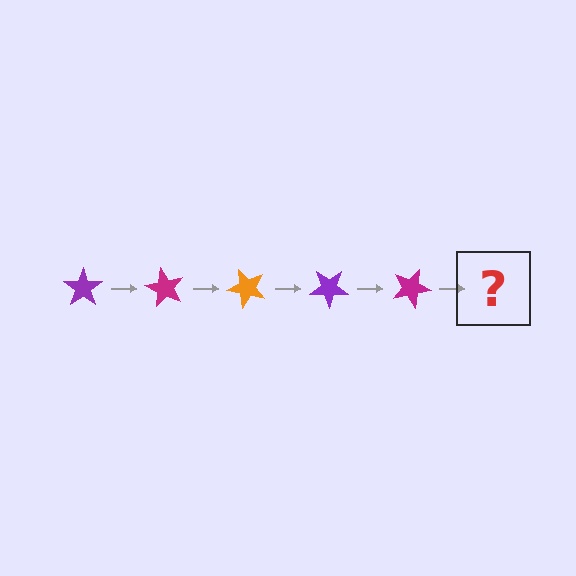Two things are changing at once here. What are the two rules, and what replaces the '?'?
The two rules are that it rotates 60 degrees each step and the color cycles through purple, magenta, and orange. The '?' should be an orange star, rotated 300 degrees from the start.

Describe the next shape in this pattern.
It should be an orange star, rotated 300 degrees from the start.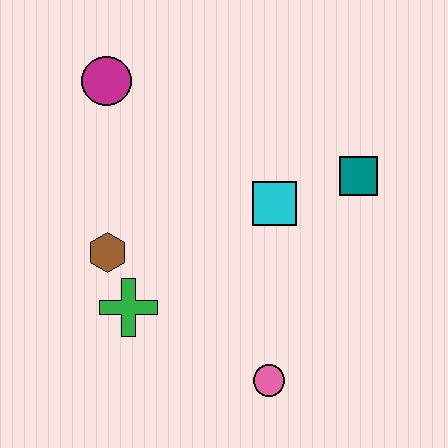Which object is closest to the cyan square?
The teal square is closest to the cyan square.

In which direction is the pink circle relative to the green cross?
The pink circle is to the right of the green cross.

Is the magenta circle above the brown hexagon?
Yes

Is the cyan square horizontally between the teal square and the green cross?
Yes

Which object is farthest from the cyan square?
The magenta circle is farthest from the cyan square.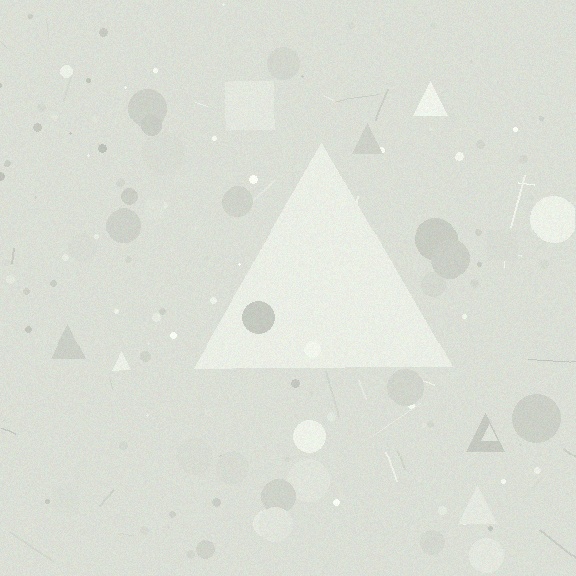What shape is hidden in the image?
A triangle is hidden in the image.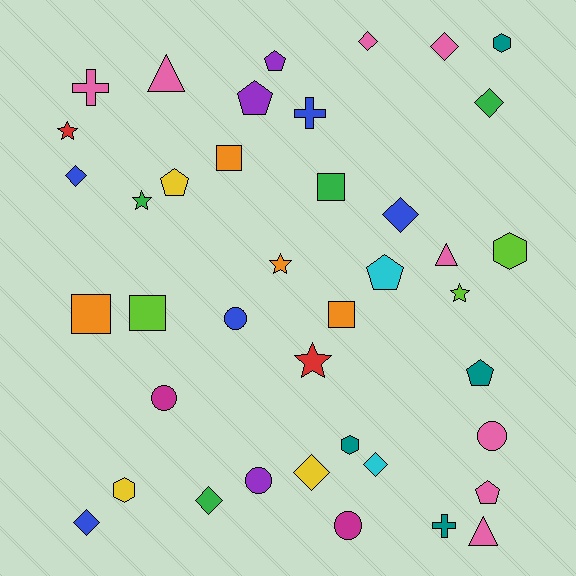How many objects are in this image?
There are 40 objects.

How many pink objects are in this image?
There are 8 pink objects.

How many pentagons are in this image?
There are 6 pentagons.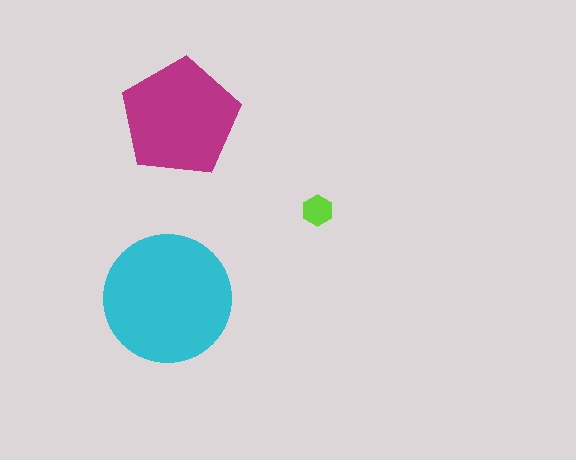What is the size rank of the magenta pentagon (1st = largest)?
2nd.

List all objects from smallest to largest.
The lime hexagon, the magenta pentagon, the cyan circle.